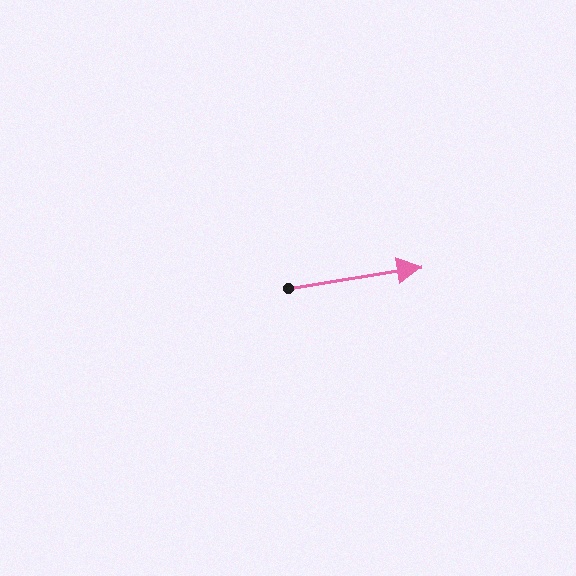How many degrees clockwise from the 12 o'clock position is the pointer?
Approximately 81 degrees.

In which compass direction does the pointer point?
East.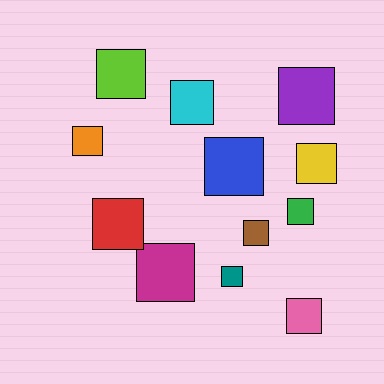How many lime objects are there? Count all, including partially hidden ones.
There is 1 lime object.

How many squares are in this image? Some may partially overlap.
There are 12 squares.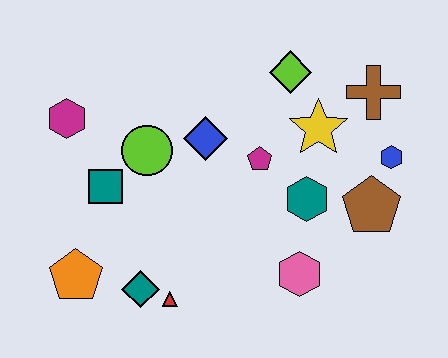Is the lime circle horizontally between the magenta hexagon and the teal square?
No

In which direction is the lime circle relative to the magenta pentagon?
The lime circle is to the left of the magenta pentagon.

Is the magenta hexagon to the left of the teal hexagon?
Yes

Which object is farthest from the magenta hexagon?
The blue hexagon is farthest from the magenta hexagon.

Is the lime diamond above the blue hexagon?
Yes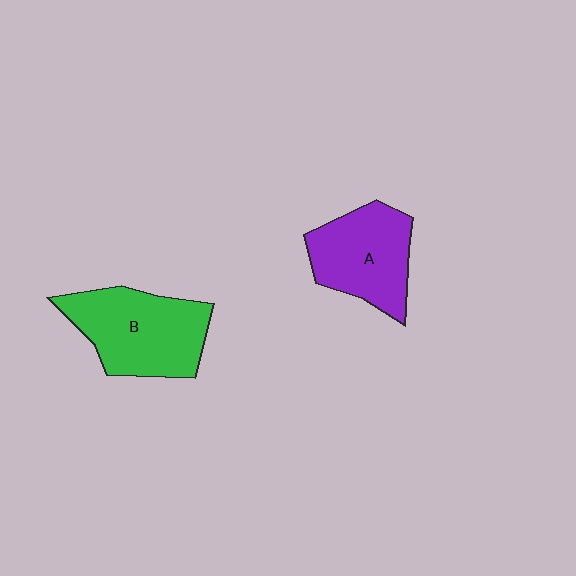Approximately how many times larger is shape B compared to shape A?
Approximately 1.2 times.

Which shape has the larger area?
Shape B (green).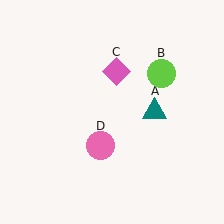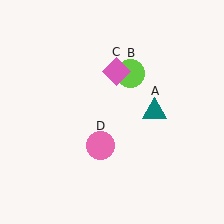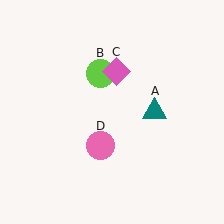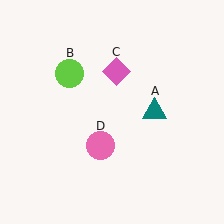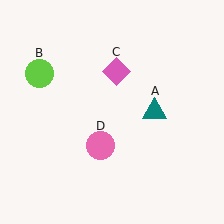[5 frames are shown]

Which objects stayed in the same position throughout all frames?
Teal triangle (object A) and pink diamond (object C) and pink circle (object D) remained stationary.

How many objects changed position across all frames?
1 object changed position: lime circle (object B).